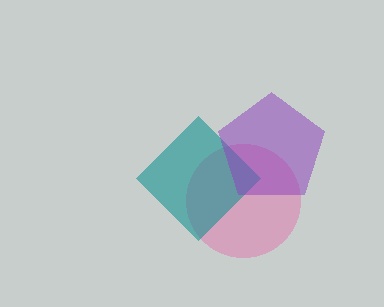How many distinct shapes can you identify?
There are 3 distinct shapes: a pink circle, a teal diamond, a purple pentagon.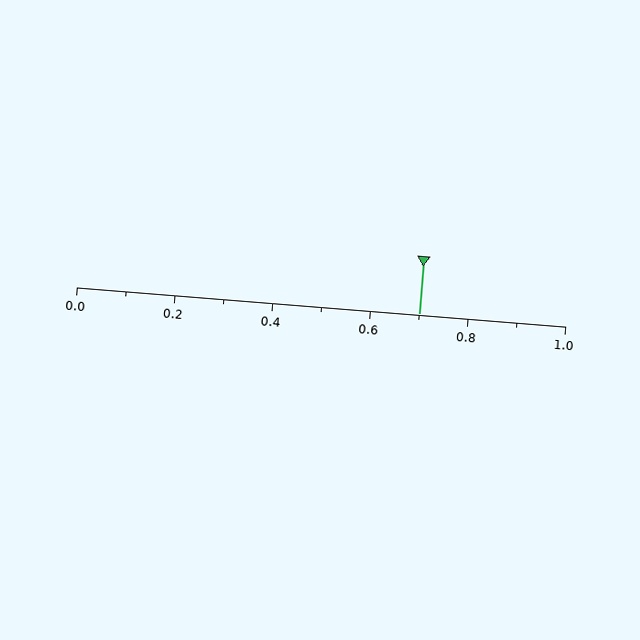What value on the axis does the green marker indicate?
The marker indicates approximately 0.7.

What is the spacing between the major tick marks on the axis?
The major ticks are spaced 0.2 apart.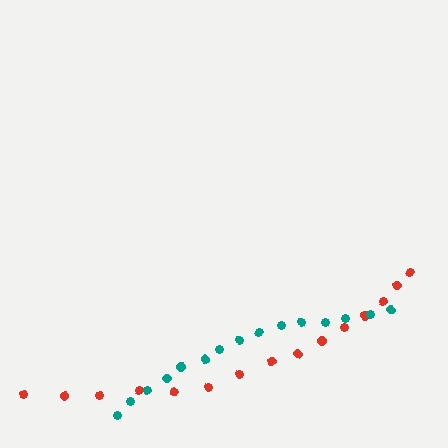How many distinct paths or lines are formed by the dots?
There are 2 distinct paths.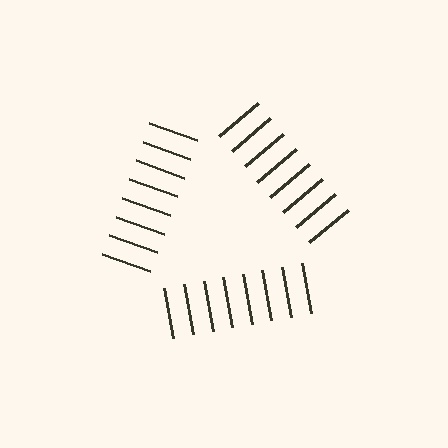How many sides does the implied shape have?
3 sides — the line-ends trace a triangle.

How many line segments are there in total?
24 — 8 along each of the 3 edges.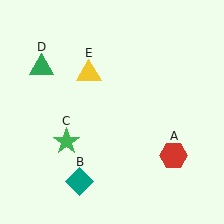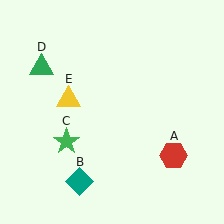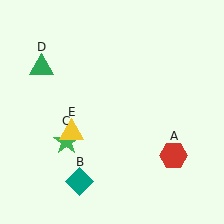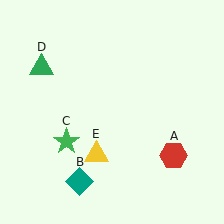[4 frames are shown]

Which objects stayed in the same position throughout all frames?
Red hexagon (object A) and teal diamond (object B) and green star (object C) and green triangle (object D) remained stationary.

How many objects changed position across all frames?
1 object changed position: yellow triangle (object E).